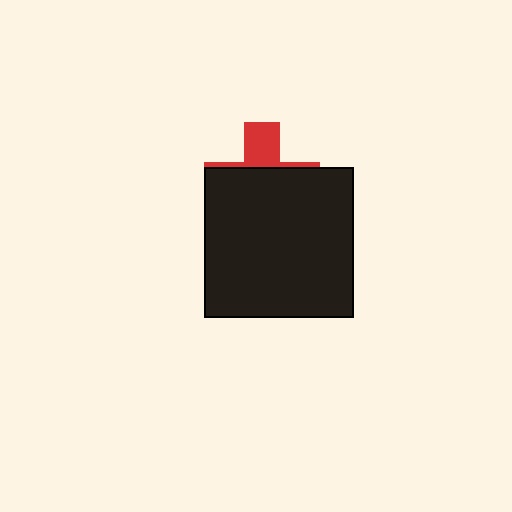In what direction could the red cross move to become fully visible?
The red cross could move up. That would shift it out from behind the black square entirely.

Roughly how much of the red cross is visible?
A small part of it is visible (roughly 30%).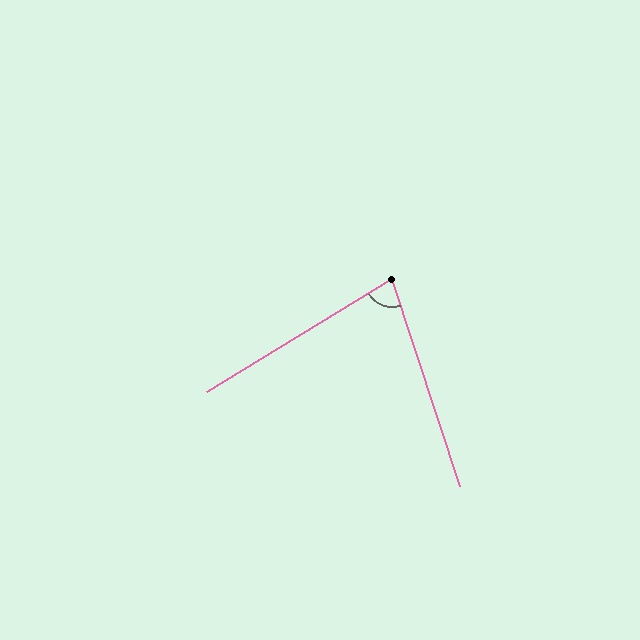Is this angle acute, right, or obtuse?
It is acute.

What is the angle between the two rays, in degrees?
Approximately 77 degrees.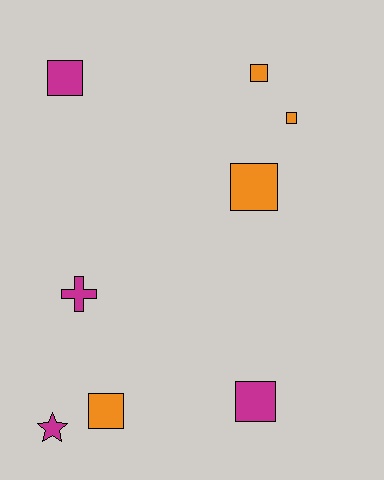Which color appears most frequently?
Orange, with 4 objects.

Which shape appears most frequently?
Square, with 6 objects.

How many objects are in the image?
There are 8 objects.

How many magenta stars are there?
There is 1 magenta star.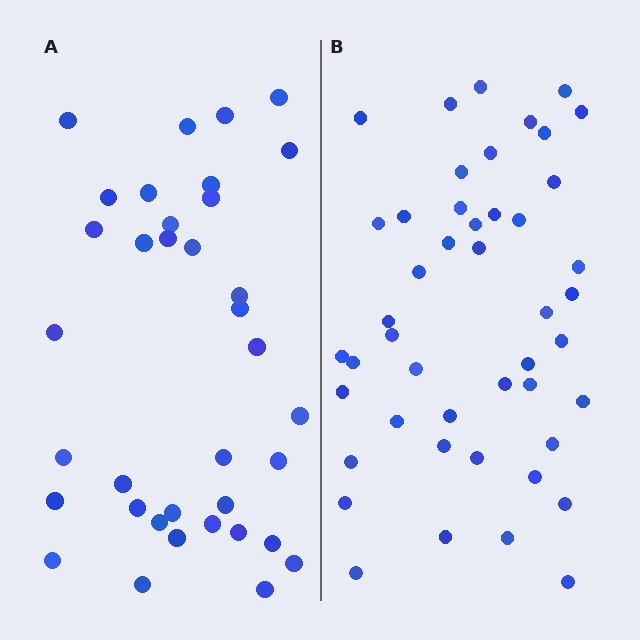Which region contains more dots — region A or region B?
Region B (the right region) has more dots.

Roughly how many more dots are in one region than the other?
Region B has roughly 10 or so more dots than region A.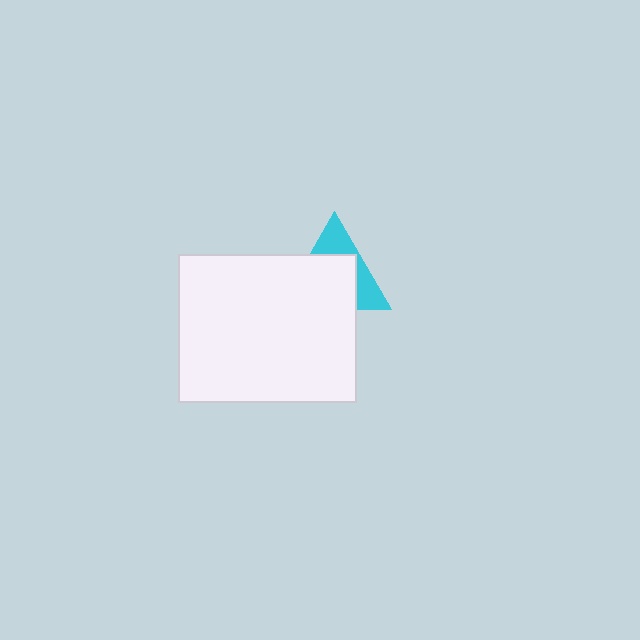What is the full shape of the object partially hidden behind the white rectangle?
The partially hidden object is a cyan triangle.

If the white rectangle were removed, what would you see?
You would see the complete cyan triangle.